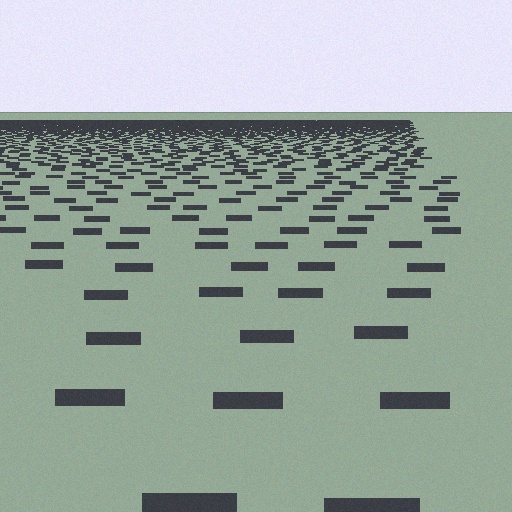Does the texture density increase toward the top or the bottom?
Density increases toward the top.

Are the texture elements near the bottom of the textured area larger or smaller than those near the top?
Larger. Near the bottom, elements are closer to the viewer and appear at a bigger on-screen size.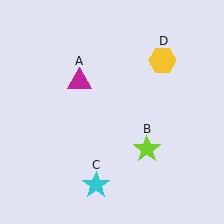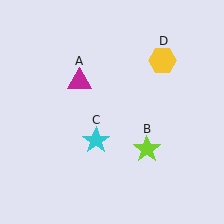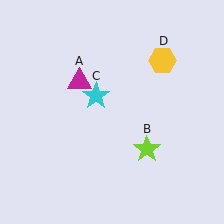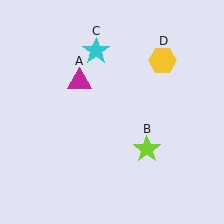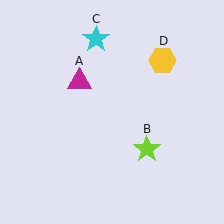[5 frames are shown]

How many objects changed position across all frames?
1 object changed position: cyan star (object C).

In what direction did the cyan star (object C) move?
The cyan star (object C) moved up.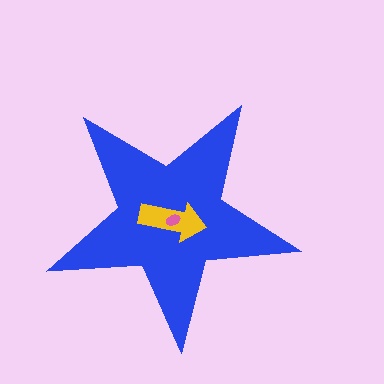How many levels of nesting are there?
3.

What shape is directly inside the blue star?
The yellow arrow.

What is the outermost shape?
The blue star.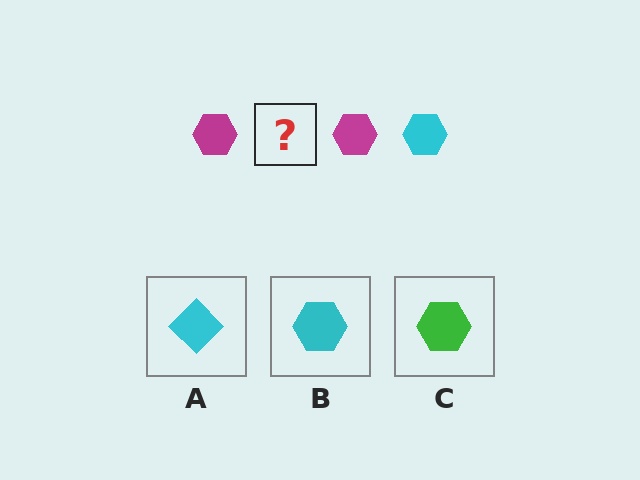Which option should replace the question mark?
Option B.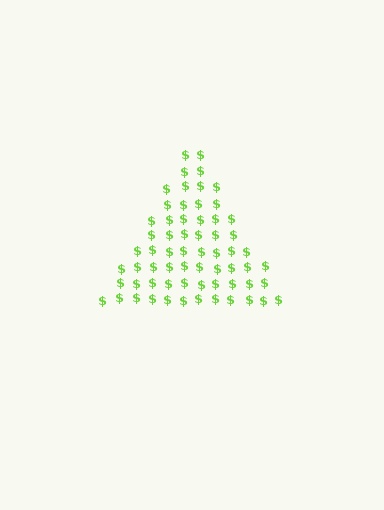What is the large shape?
The large shape is a triangle.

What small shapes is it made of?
It is made of small dollar signs.